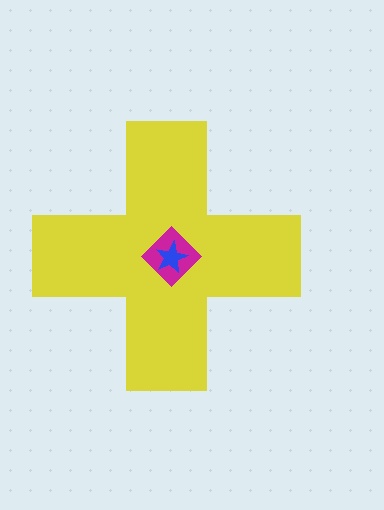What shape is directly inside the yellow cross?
The magenta diamond.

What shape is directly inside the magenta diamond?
The blue star.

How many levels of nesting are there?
3.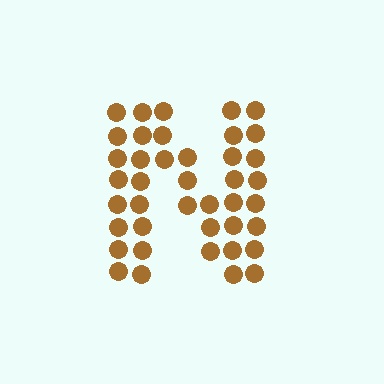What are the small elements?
The small elements are circles.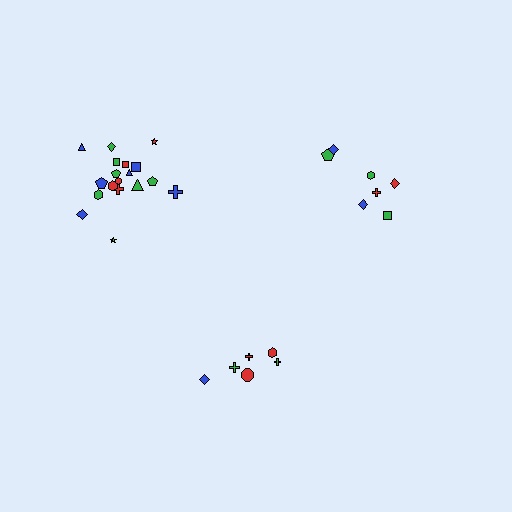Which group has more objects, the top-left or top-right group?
The top-left group.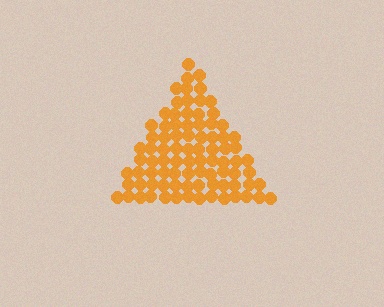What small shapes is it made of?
It is made of small circles.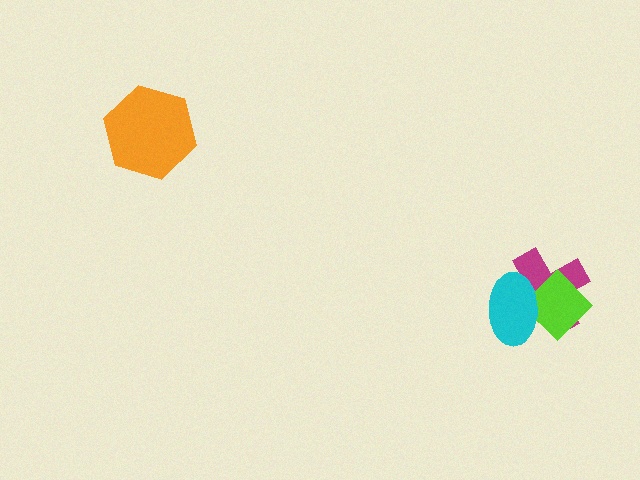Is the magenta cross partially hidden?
Yes, it is partially covered by another shape.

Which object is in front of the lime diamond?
The cyan ellipse is in front of the lime diamond.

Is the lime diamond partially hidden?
Yes, it is partially covered by another shape.